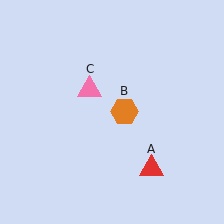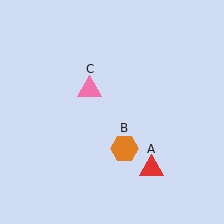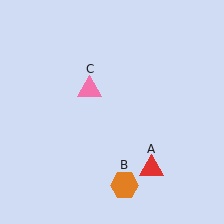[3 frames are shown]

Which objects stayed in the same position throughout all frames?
Red triangle (object A) and pink triangle (object C) remained stationary.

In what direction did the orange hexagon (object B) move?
The orange hexagon (object B) moved down.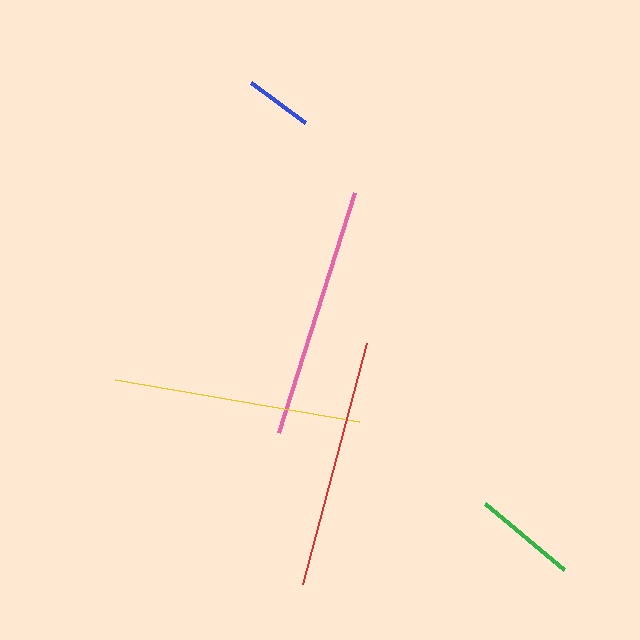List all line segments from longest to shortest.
From longest to shortest: pink, red, yellow, green, blue.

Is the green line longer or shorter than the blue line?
The green line is longer than the blue line.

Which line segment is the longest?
The pink line is the longest at approximately 252 pixels.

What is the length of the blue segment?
The blue segment is approximately 67 pixels long.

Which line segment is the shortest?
The blue line is the shortest at approximately 67 pixels.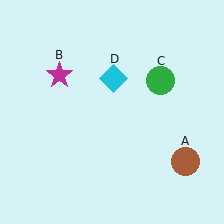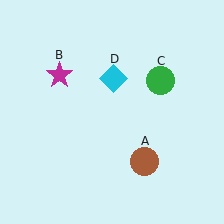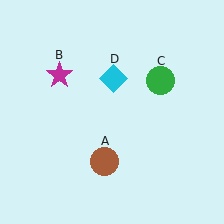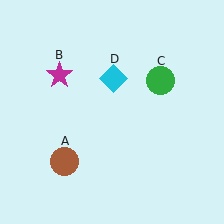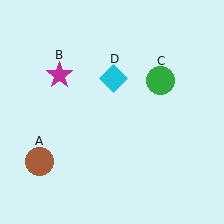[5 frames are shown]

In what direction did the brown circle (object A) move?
The brown circle (object A) moved left.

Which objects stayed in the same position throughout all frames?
Magenta star (object B) and green circle (object C) and cyan diamond (object D) remained stationary.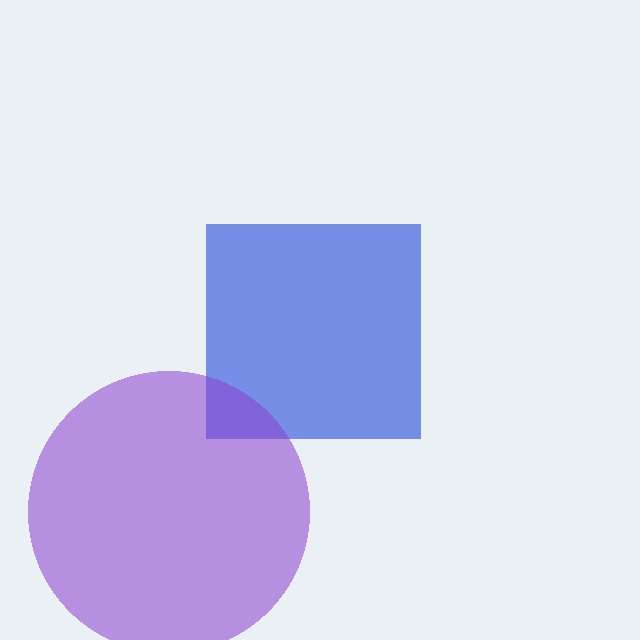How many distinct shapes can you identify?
There are 2 distinct shapes: a blue square, a purple circle.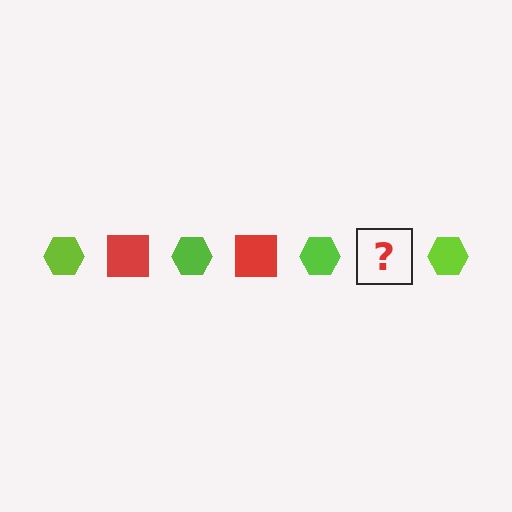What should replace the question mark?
The question mark should be replaced with a red square.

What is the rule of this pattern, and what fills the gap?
The rule is that the pattern alternates between lime hexagon and red square. The gap should be filled with a red square.